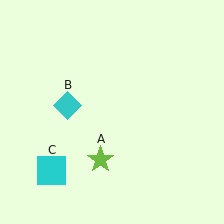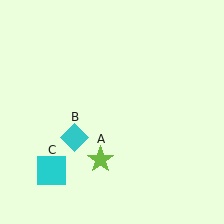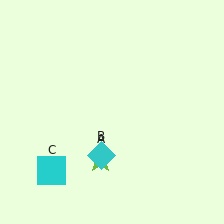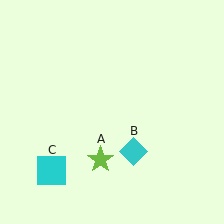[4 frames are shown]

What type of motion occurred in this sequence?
The cyan diamond (object B) rotated counterclockwise around the center of the scene.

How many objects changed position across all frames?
1 object changed position: cyan diamond (object B).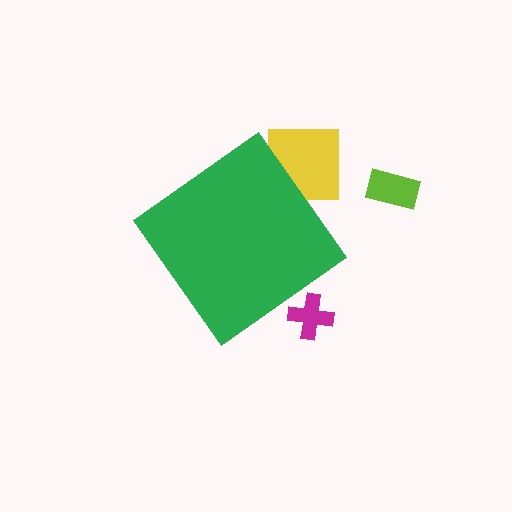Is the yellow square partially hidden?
Yes, the yellow square is partially hidden behind the green diamond.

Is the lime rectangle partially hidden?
No, the lime rectangle is fully visible.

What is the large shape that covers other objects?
A green diamond.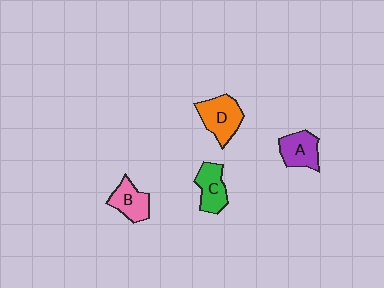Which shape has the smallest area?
Shape B (pink).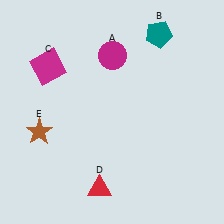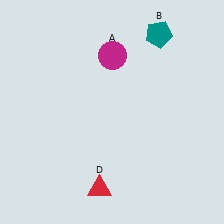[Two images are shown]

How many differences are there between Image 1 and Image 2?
There are 2 differences between the two images.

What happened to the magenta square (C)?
The magenta square (C) was removed in Image 2. It was in the top-left area of Image 1.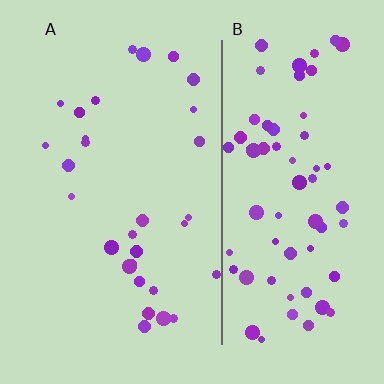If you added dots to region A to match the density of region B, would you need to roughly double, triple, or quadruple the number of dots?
Approximately double.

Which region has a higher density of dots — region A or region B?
B (the right).